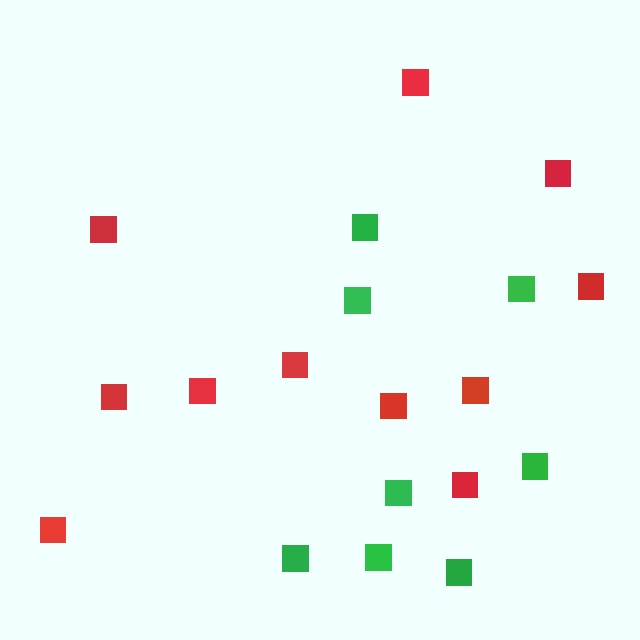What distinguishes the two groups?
There are 2 groups: one group of red squares (11) and one group of green squares (8).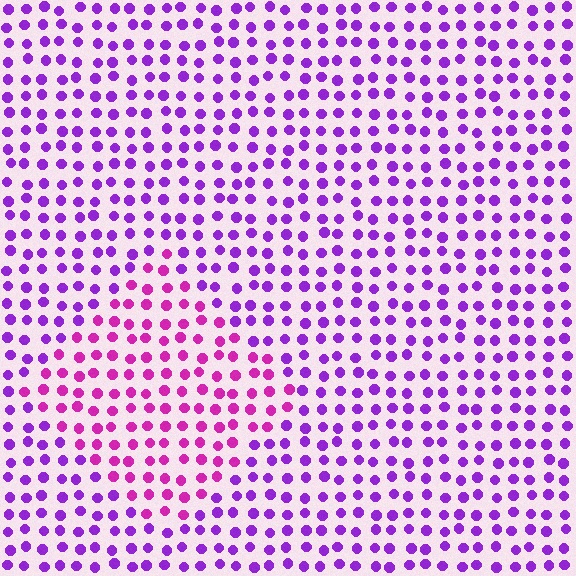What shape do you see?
I see a diamond.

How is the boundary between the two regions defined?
The boundary is defined purely by a slight shift in hue (about 34 degrees). Spacing, size, and orientation are identical on both sides.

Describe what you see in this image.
The image is filled with small purple elements in a uniform arrangement. A diamond-shaped region is visible where the elements are tinted to a slightly different hue, forming a subtle color boundary.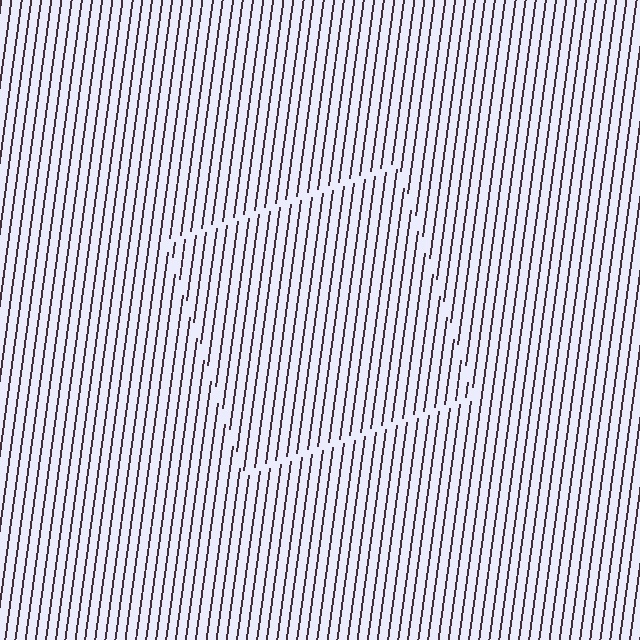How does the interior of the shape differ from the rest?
The interior of the shape contains the same grating, shifted by half a period — the contour is defined by the phase discontinuity where line-ends from the inner and outer gratings abut.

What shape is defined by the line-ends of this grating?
An illusory square. The interior of the shape contains the same grating, shifted by half a period — the contour is defined by the phase discontinuity where line-ends from the inner and outer gratings abut.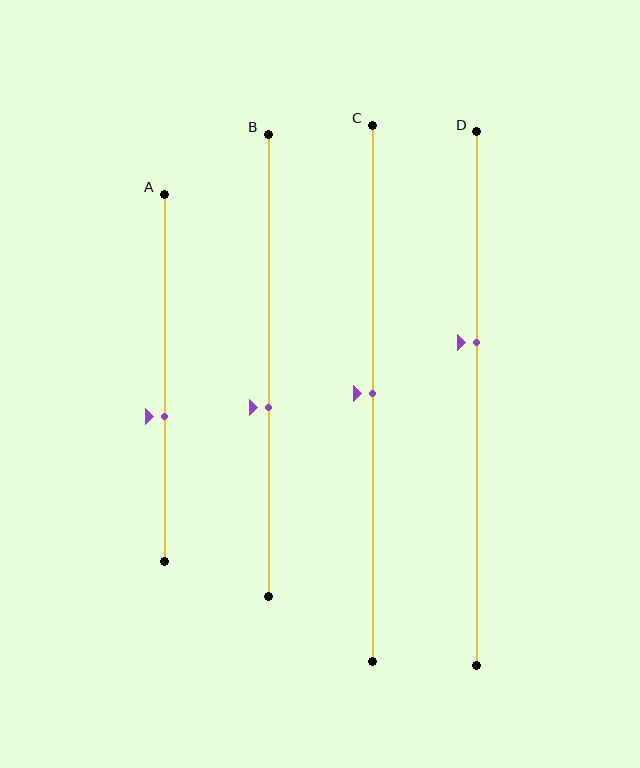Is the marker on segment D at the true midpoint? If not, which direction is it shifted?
No, the marker on segment D is shifted upward by about 11% of the segment length.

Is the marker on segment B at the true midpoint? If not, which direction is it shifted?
No, the marker on segment B is shifted downward by about 9% of the segment length.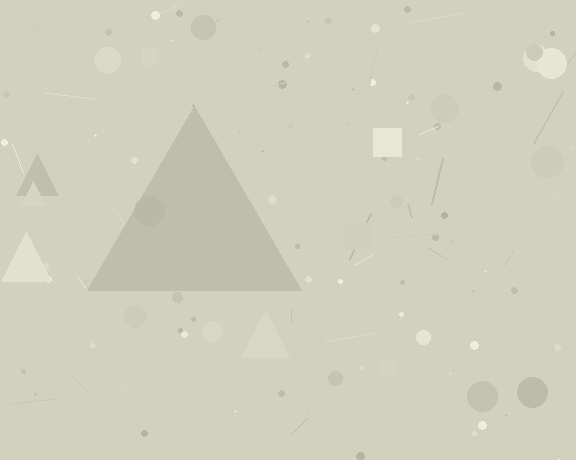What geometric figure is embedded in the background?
A triangle is embedded in the background.